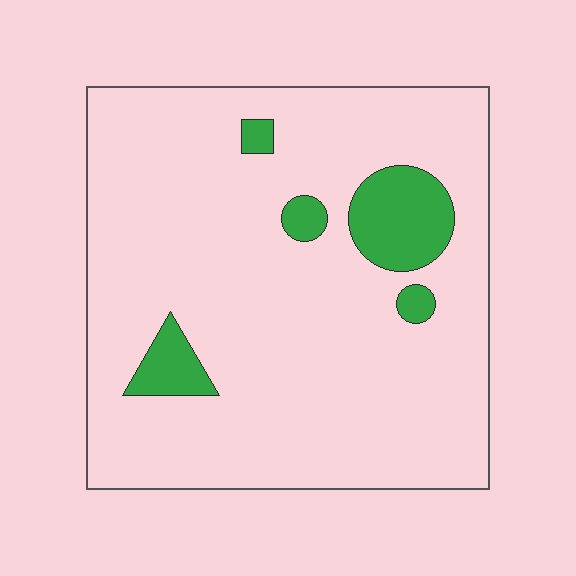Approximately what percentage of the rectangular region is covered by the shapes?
Approximately 10%.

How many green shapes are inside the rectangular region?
5.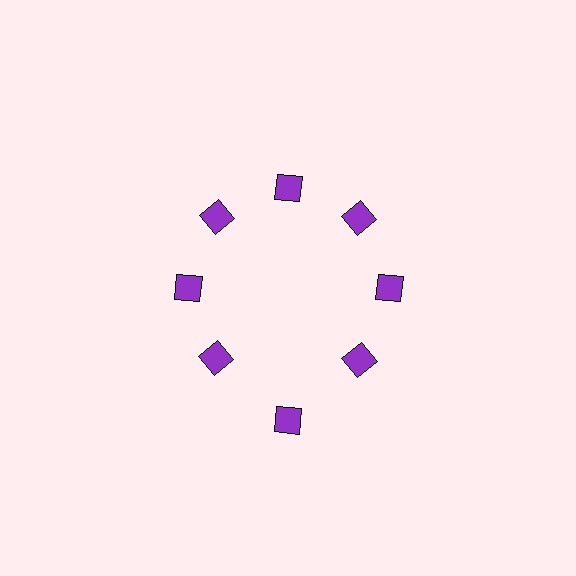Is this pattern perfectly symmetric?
No. The 8 purple squares are arranged in a ring, but one element near the 6 o'clock position is pushed outward from the center, breaking the 8-fold rotational symmetry.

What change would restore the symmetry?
The symmetry would be restored by moving it inward, back onto the ring so that all 8 squares sit at equal angles and equal distance from the center.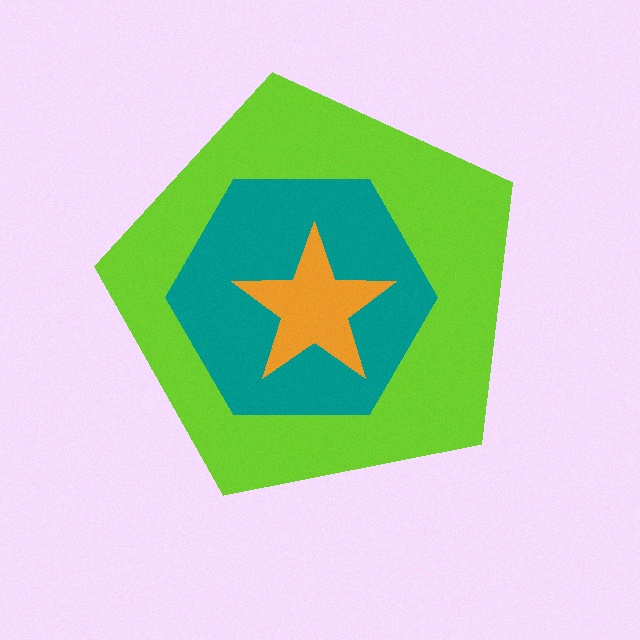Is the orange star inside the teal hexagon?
Yes.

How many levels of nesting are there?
3.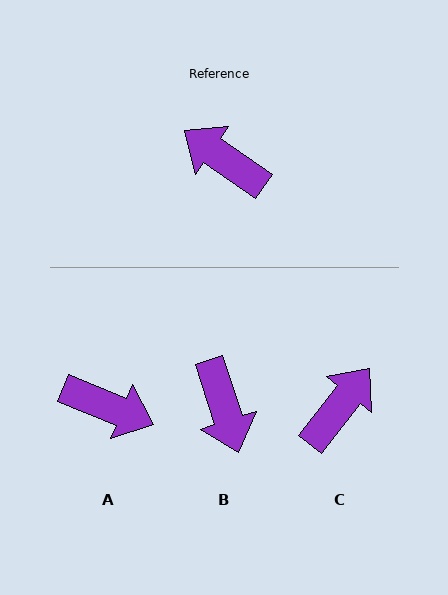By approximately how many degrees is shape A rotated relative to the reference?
Approximately 167 degrees clockwise.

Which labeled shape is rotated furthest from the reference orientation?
A, about 167 degrees away.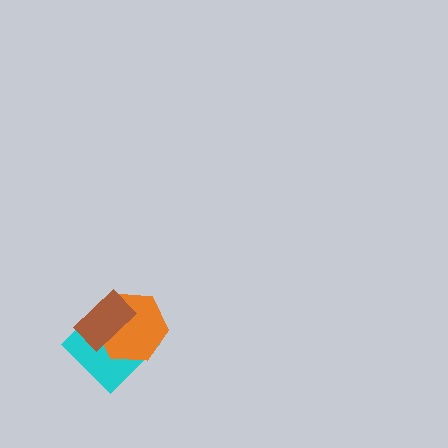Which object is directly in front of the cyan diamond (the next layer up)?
The orange hexagon is directly in front of the cyan diamond.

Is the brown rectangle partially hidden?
No, no other shape covers it.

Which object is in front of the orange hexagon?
The brown rectangle is in front of the orange hexagon.